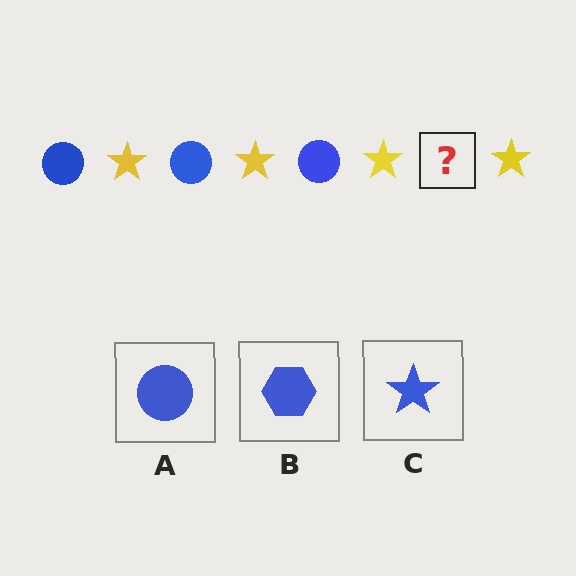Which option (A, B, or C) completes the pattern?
A.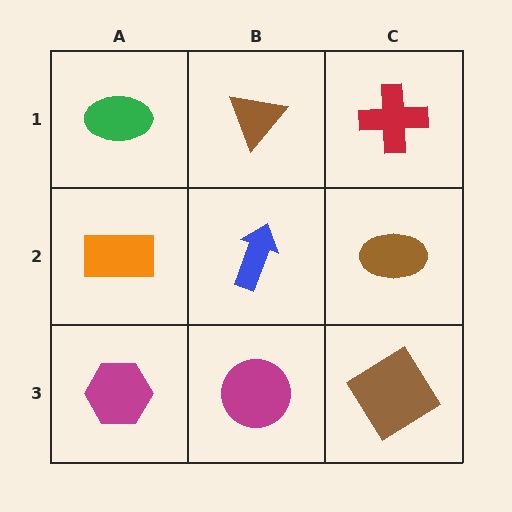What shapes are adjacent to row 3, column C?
A brown ellipse (row 2, column C), a magenta circle (row 3, column B).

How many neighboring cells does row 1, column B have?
3.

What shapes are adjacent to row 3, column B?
A blue arrow (row 2, column B), a magenta hexagon (row 3, column A), a brown diamond (row 3, column C).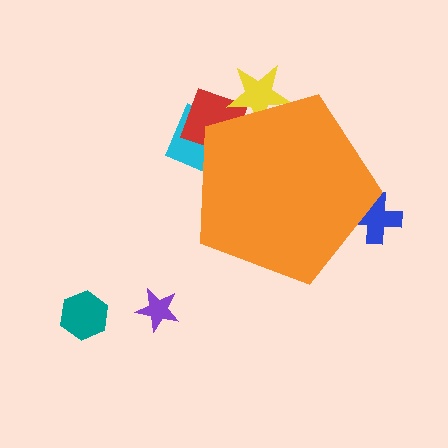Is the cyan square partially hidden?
Yes, the cyan square is partially hidden behind the orange pentagon.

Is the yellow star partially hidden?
Yes, the yellow star is partially hidden behind the orange pentagon.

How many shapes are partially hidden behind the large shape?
4 shapes are partially hidden.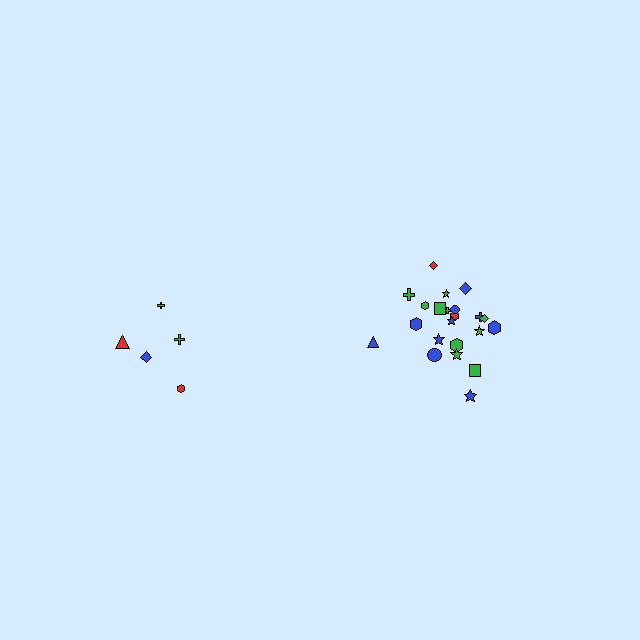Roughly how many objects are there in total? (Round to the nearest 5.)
Roughly 25 objects in total.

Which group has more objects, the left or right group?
The right group.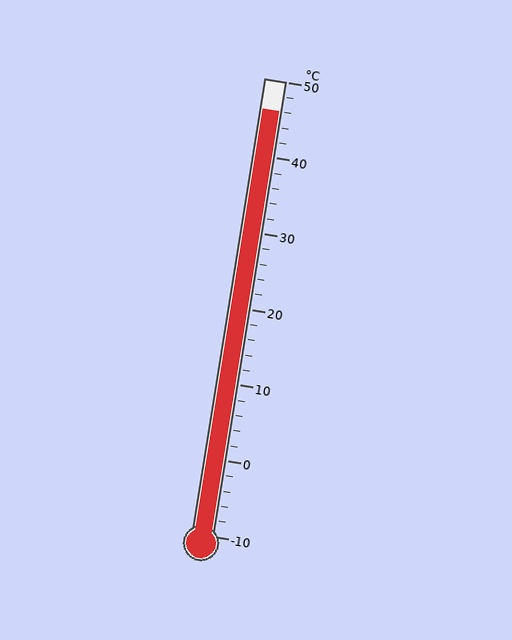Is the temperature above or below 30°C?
The temperature is above 30°C.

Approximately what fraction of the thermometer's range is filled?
The thermometer is filled to approximately 95% of its range.